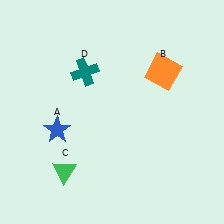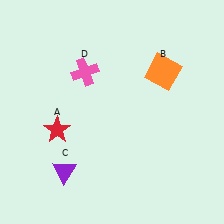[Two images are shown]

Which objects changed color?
A changed from blue to red. C changed from green to purple. D changed from teal to pink.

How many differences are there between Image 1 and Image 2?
There are 3 differences between the two images.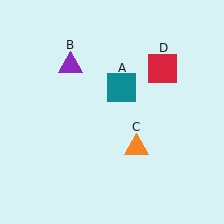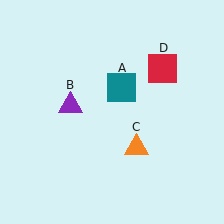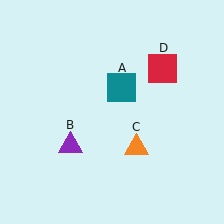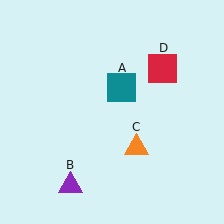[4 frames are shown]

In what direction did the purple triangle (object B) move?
The purple triangle (object B) moved down.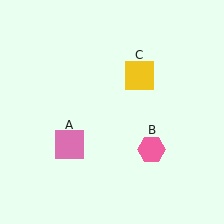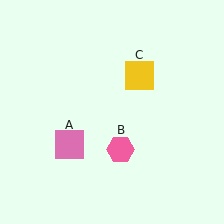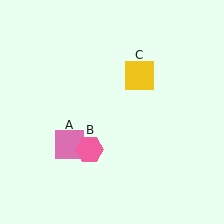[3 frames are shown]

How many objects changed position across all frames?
1 object changed position: pink hexagon (object B).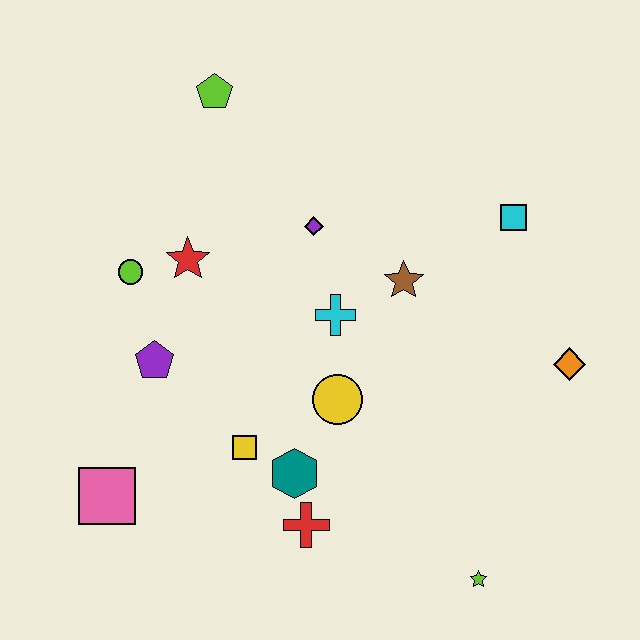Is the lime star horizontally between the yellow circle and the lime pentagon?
No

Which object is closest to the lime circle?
The red star is closest to the lime circle.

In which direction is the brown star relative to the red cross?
The brown star is above the red cross.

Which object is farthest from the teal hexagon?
The lime pentagon is farthest from the teal hexagon.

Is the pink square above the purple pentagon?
No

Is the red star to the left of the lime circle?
No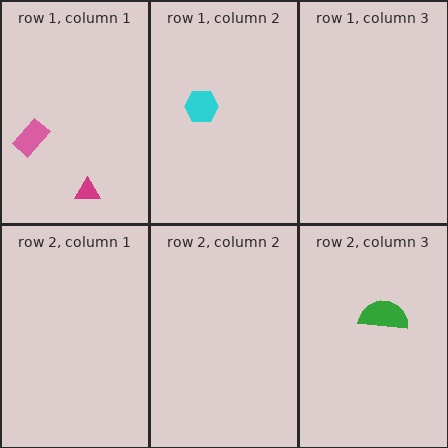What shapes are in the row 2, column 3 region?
The green semicircle.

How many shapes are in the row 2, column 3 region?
1.